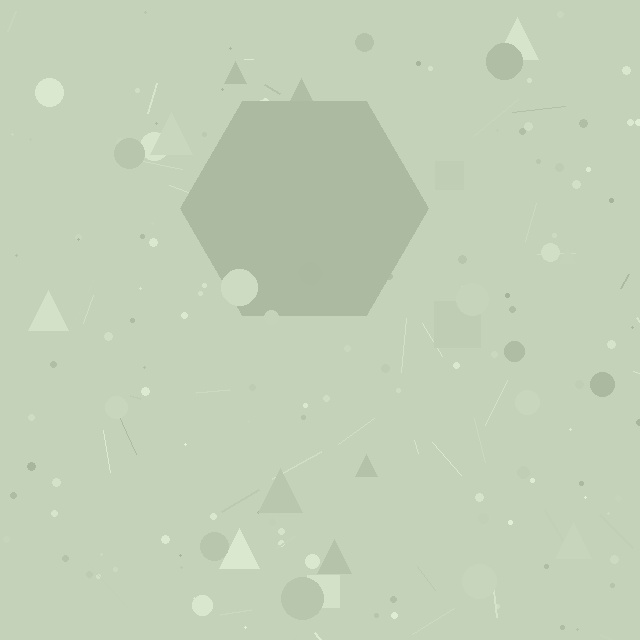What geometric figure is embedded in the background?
A hexagon is embedded in the background.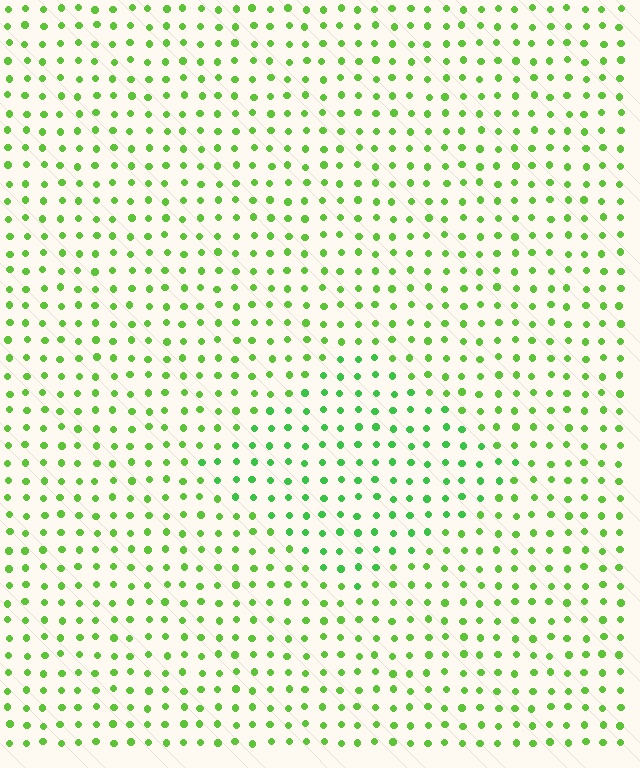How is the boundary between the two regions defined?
The boundary is defined purely by a slight shift in hue (about 22 degrees). Spacing, size, and orientation are identical on both sides.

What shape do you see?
I see a diamond.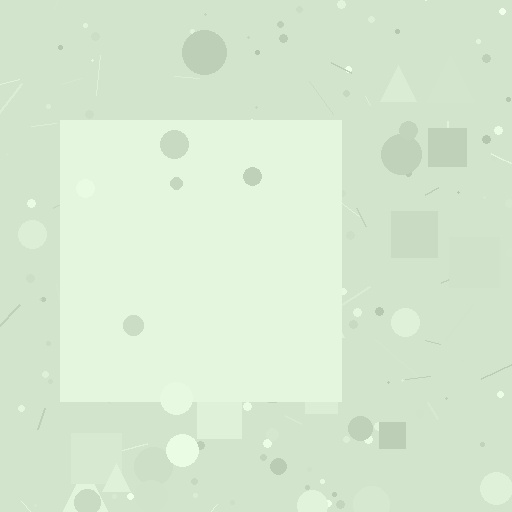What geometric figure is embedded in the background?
A square is embedded in the background.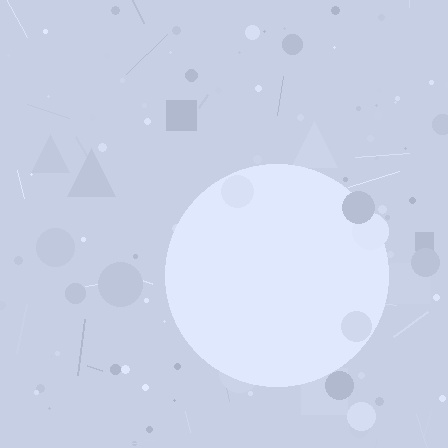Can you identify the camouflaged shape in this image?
The camouflaged shape is a circle.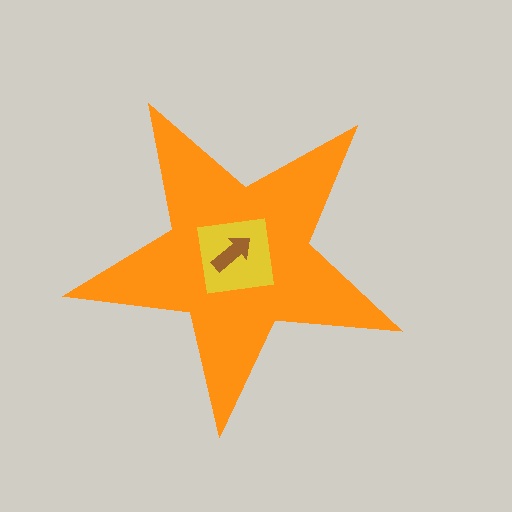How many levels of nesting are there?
3.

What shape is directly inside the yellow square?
The brown arrow.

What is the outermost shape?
The orange star.